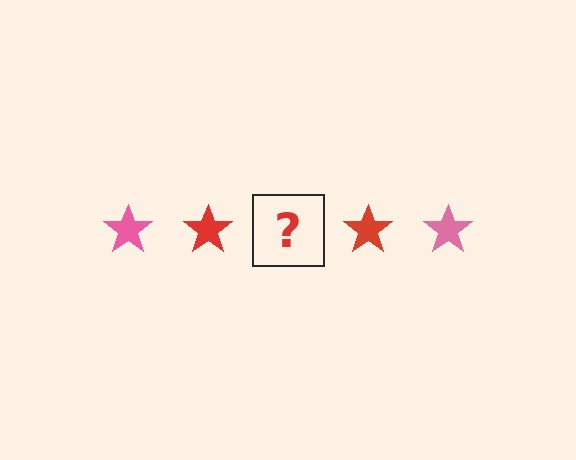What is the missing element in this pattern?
The missing element is a pink star.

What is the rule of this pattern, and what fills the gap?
The rule is that the pattern cycles through pink, red stars. The gap should be filled with a pink star.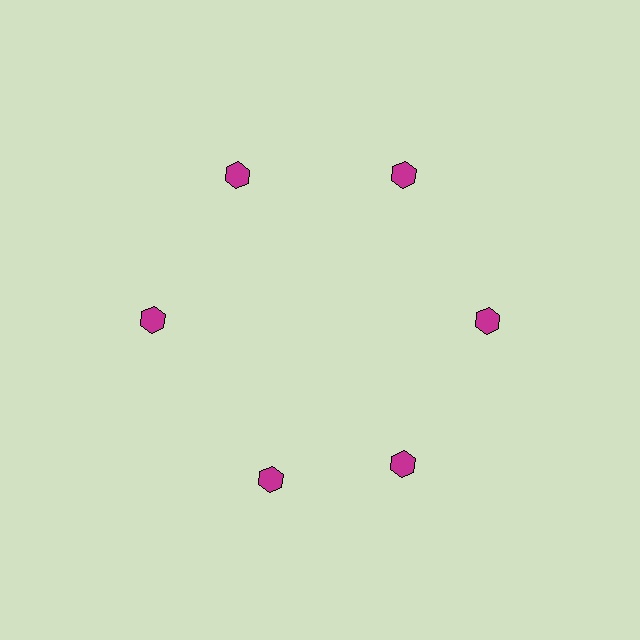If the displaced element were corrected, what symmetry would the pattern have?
It would have 6-fold rotational symmetry — the pattern would map onto itself every 60 degrees.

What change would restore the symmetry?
The symmetry would be restored by rotating it back into even spacing with its neighbors so that all 6 hexagons sit at equal angles and equal distance from the center.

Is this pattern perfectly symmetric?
No. The 6 magenta hexagons are arranged in a ring, but one element near the 7 o'clock position is rotated out of alignment along the ring, breaking the 6-fold rotational symmetry.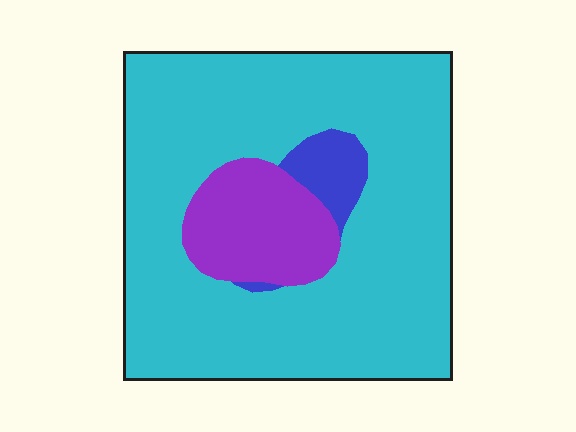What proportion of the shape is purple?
Purple covers 14% of the shape.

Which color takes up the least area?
Blue, at roughly 5%.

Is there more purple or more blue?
Purple.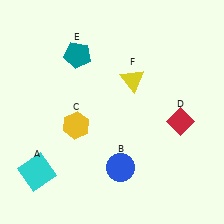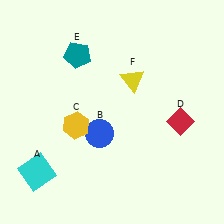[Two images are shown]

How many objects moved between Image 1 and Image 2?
1 object moved between the two images.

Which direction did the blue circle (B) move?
The blue circle (B) moved up.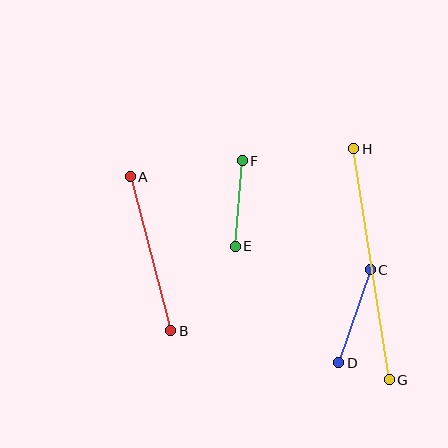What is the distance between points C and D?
The distance is approximately 98 pixels.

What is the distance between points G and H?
The distance is approximately 234 pixels.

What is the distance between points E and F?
The distance is approximately 86 pixels.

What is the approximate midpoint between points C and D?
The midpoint is at approximately (355, 316) pixels.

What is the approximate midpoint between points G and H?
The midpoint is at approximately (371, 264) pixels.